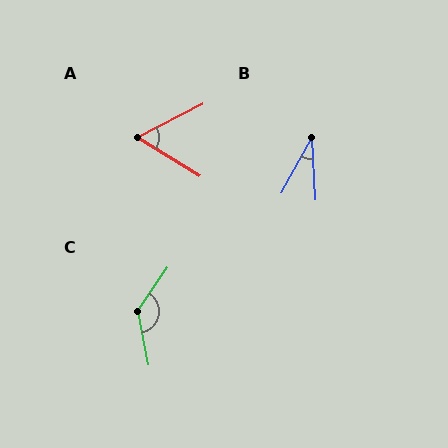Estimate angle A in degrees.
Approximately 59 degrees.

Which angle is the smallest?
B, at approximately 31 degrees.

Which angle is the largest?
C, at approximately 134 degrees.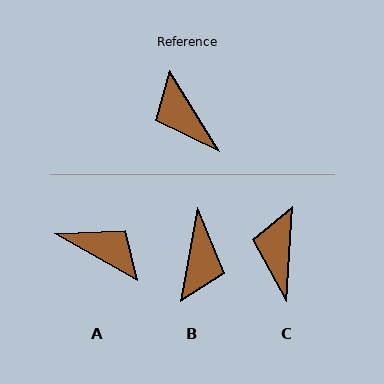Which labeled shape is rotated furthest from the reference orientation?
A, about 151 degrees away.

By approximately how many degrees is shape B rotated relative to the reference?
Approximately 138 degrees counter-clockwise.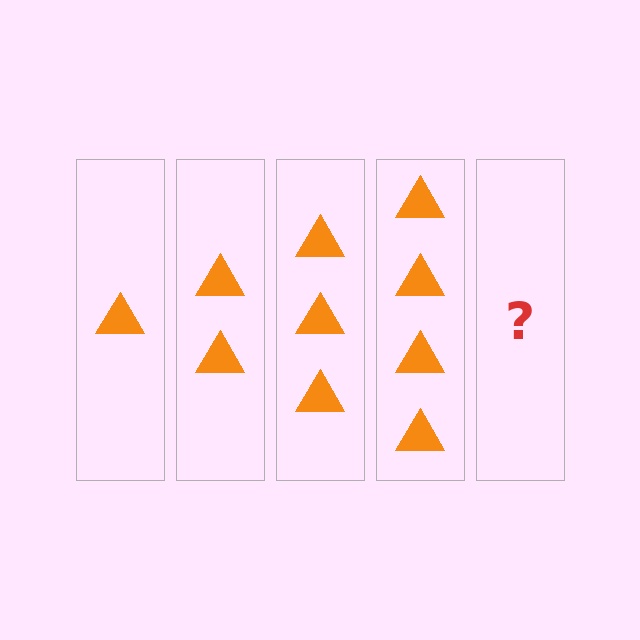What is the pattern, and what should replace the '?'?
The pattern is that each step adds one more triangle. The '?' should be 5 triangles.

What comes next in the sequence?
The next element should be 5 triangles.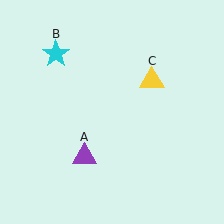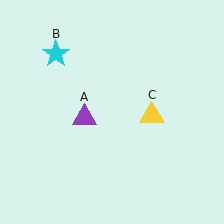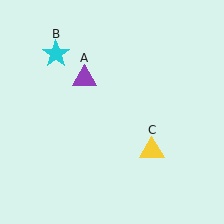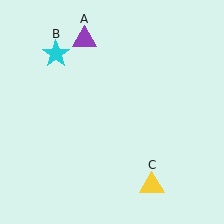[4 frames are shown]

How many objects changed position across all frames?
2 objects changed position: purple triangle (object A), yellow triangle (object C).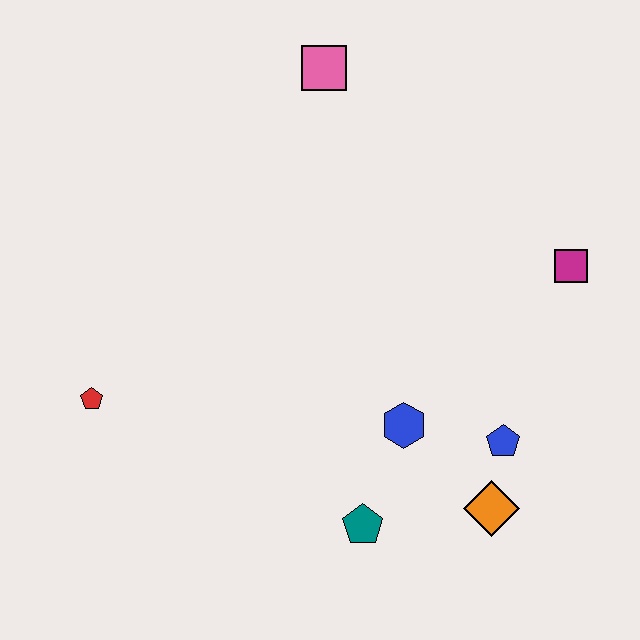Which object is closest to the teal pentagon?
The blue hexagon is closest to the teal pentagon.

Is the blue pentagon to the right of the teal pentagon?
Yes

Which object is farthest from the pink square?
The orange diamond is farthest from the pink square.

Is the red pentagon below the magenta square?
Yes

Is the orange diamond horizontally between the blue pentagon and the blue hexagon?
Yes